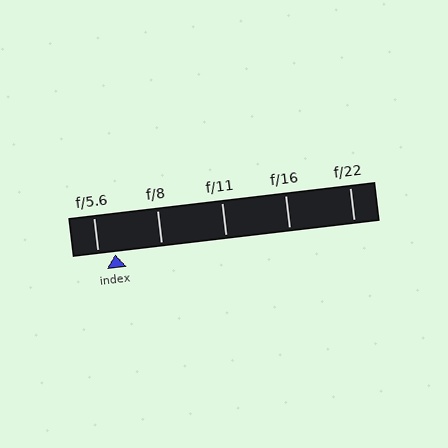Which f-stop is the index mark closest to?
The index mark is closest to f/5.6.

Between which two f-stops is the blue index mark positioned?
The index mark is between f/5.6 and f/8.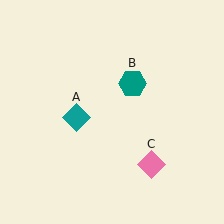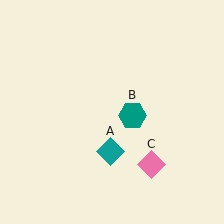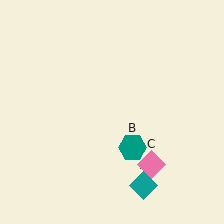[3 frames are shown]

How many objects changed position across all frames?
2 objects changed position: teal diamond (object A), teal hexagon (object B).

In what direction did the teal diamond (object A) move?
The teal diamond (object A) moved down and to the right.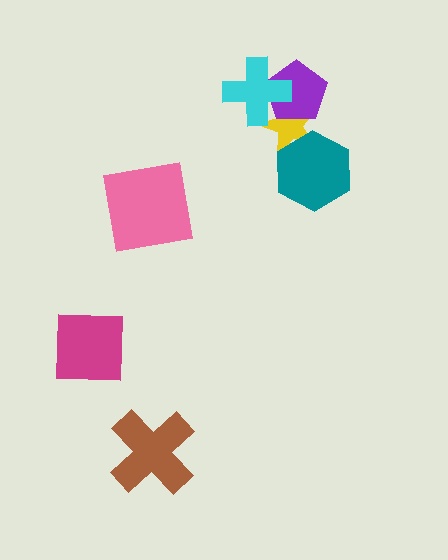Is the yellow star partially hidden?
Yes, it is partially covered by another shape.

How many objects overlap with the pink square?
0 objects overlap with the pink square.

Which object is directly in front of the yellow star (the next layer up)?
The purple pentagon is directly in front of the yellow star.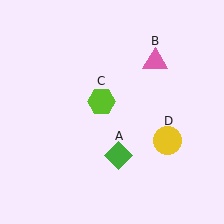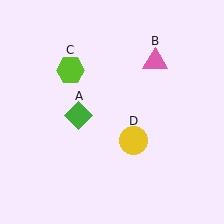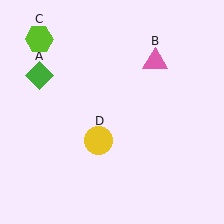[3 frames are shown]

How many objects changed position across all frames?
3 objects changed position: green diamond (object A), lime hexagon (object C), yellow circle (object D).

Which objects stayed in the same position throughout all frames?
Pink triangle (object B) remained stationary.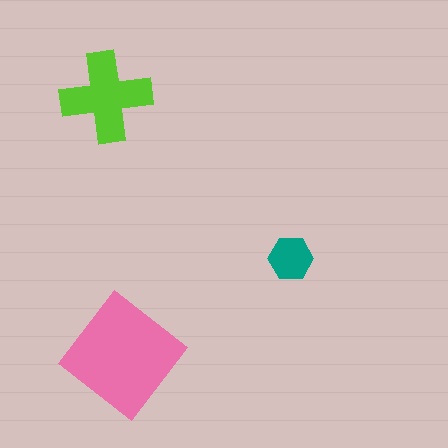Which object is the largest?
The pink diamond.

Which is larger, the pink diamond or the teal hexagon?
The pink diamond.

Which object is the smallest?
The teal hexagon.